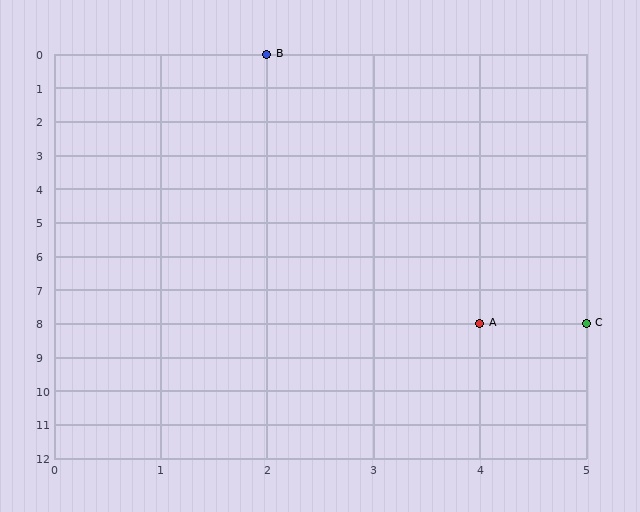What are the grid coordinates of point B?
Point B is at grid coordinates (2, 0).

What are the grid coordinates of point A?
Point A is at grid coordinates (4, 8).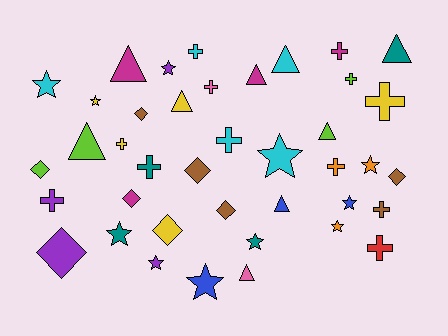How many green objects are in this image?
There are no green objects.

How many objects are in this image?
There are 40 objects.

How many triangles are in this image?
There are 9 triangles.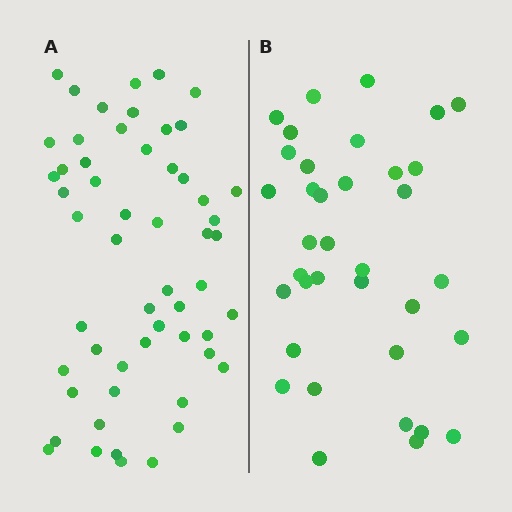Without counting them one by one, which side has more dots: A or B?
Region A (the left region) has more dots.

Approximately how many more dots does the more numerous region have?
Region A has approximately 20 more dots than region B.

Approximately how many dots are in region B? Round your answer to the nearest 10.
About 40 dots. (The exact count is 36, which rounds to 40.)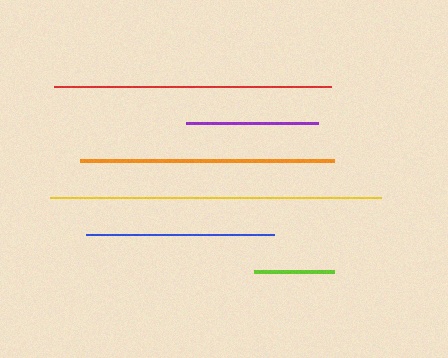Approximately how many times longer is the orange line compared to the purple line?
The orange line is approximately 1.9 times the length of the purple line.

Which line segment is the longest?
The yellow line is the longest at approximately 331 pixels.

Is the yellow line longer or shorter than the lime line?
The yellow line is longer than the lime line.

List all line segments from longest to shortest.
From longest to shortest: yellow, red, orange, blue, purple, lime.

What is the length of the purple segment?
The purple segment is approximately 132 pixels long.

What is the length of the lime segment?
The lime segment is approximately 79 pixels long.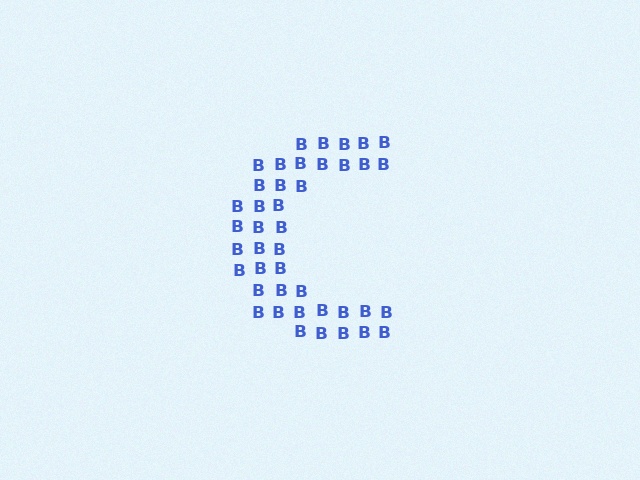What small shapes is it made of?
It is made of small letter B's.